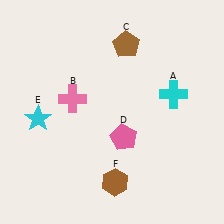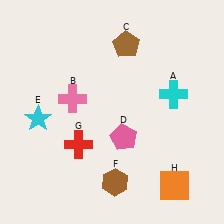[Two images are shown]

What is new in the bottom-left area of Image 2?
A red cross (G) was added in the bottom-left area of Image 2.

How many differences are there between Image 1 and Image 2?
There are 2 differences between the two images.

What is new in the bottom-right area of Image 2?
An orange square (H) was added in the bottom-right area of Image 2.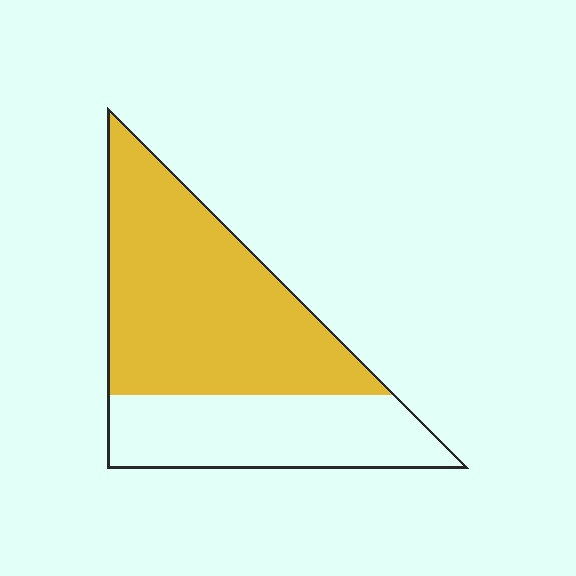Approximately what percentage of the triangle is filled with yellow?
Approximately 65%.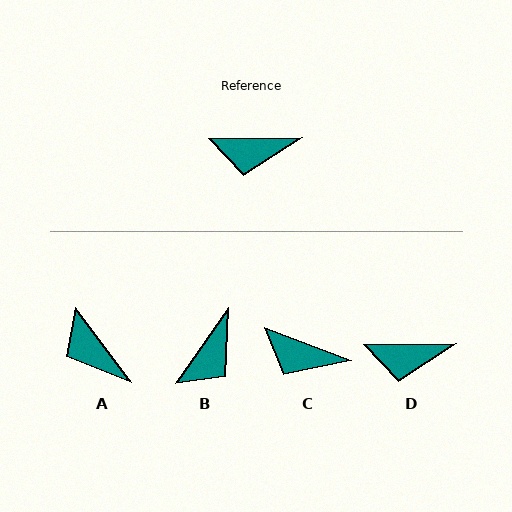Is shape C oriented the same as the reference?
No, it is off by about 21 degrees.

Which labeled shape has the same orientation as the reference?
D.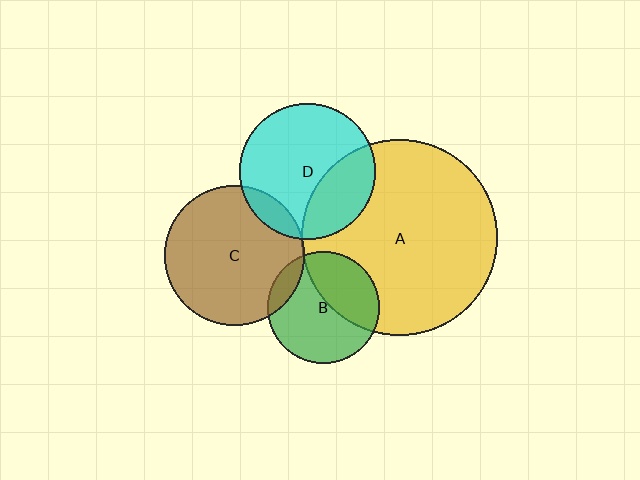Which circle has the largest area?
Circle A (yellow).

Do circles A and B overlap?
Yes.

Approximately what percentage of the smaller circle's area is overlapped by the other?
Approximately 40%.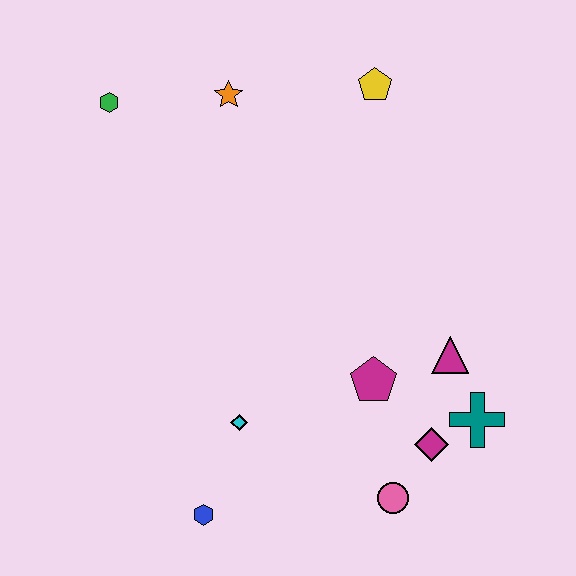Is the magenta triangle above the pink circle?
Yes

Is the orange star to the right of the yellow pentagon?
No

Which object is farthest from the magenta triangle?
The green hexagon is farthest from the magenta triangle.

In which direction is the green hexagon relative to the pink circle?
The green hexagon is above the pink circle.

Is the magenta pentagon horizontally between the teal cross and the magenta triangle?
No